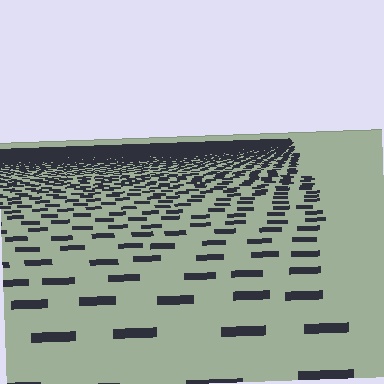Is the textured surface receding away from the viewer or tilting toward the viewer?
The surface is receding away from the viewer. Texture elements get smaller and denser toward the top.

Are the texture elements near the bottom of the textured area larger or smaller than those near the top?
Larger. Near the bottom, elements are closer to the viewer and appear at a bigger on-screen size.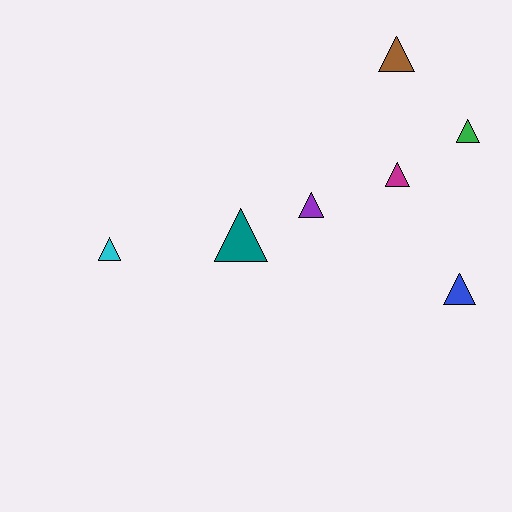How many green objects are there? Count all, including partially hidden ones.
There is 1 green object.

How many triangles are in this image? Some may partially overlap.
There are 7 triangles.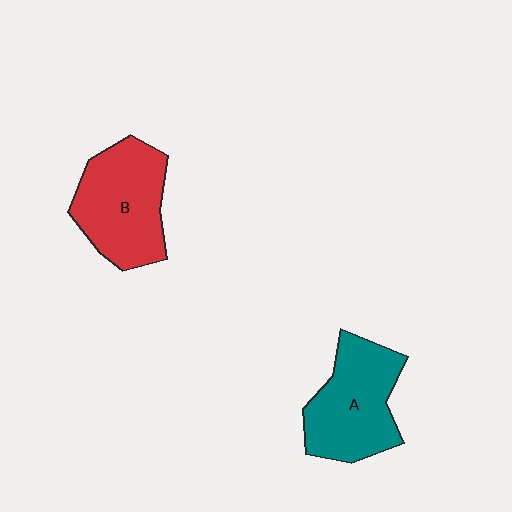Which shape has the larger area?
Shape B (red).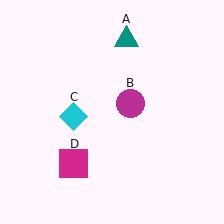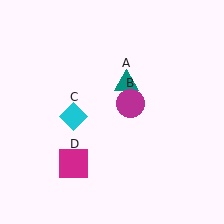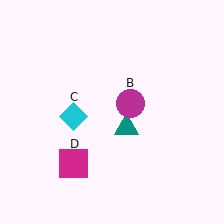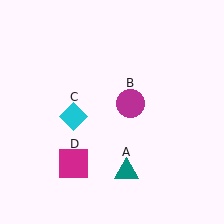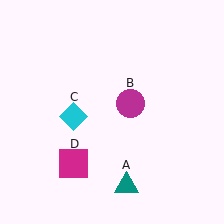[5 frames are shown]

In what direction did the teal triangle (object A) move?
The teal triangle (object A) moved down.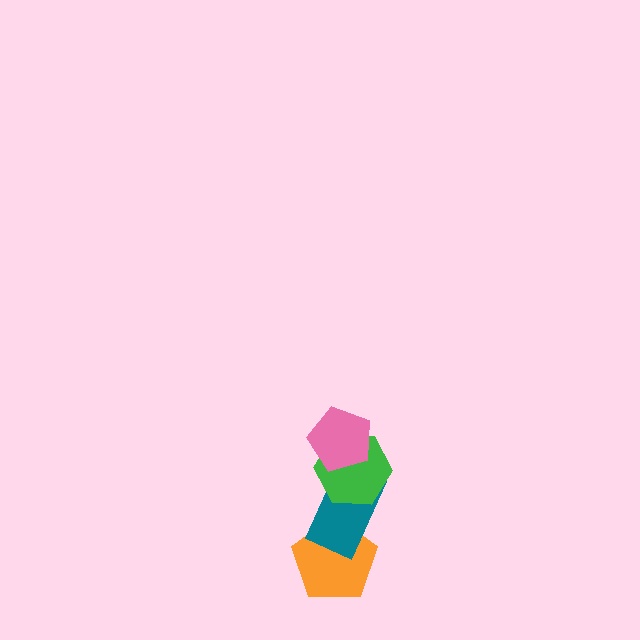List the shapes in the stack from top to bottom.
From top to bottom: the pink pentagon, the green hexagon, the teal rectangle, the orange pentagon.